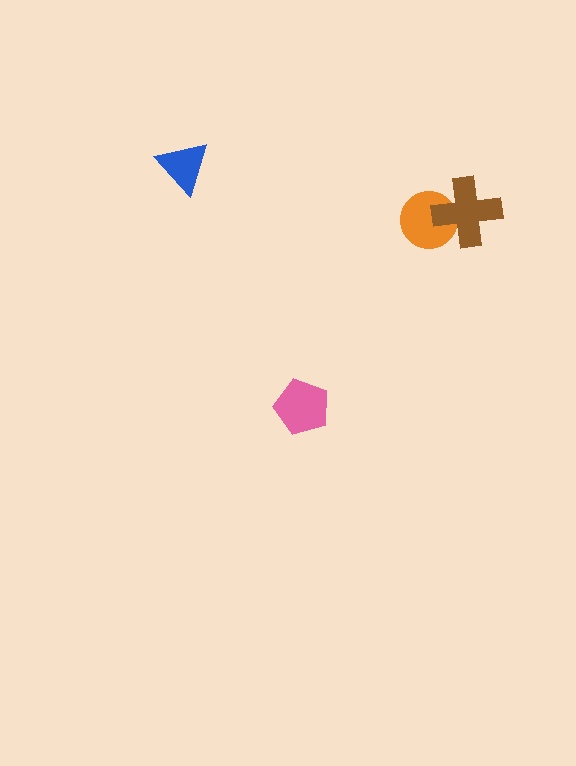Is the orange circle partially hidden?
Yes, it is partially covered by another shape.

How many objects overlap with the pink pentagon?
0 objects overlap with the pink pentagon.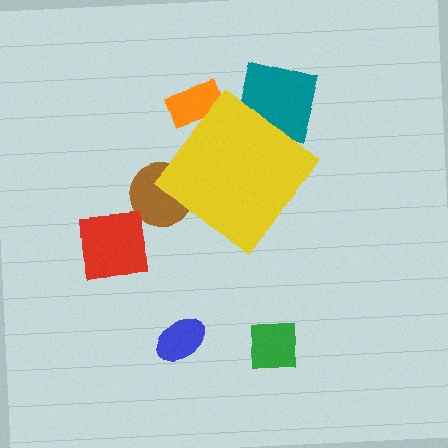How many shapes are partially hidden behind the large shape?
3 shapes are partially hidden.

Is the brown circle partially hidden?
Yes, the brown circle is partially hidden behind the yellow diamond.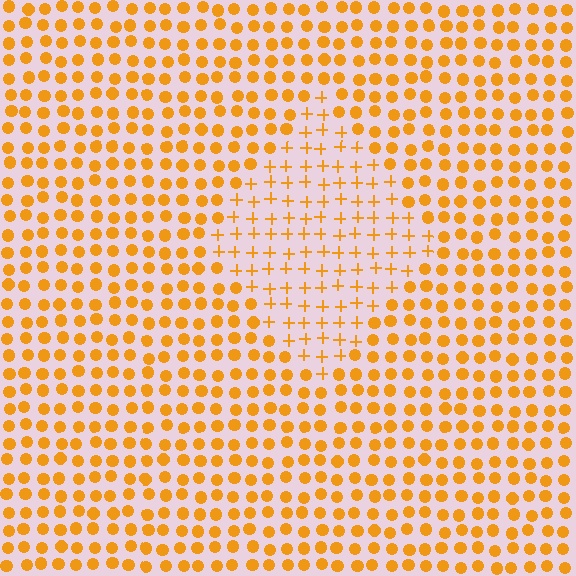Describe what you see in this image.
The image is filled with small orange elements arranged in a uniform grid. A diamond-shaped region contains plus signs, while the surrounding area contains circles. The boundary is defined purely by the change in element shape.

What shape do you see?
I see a diamond.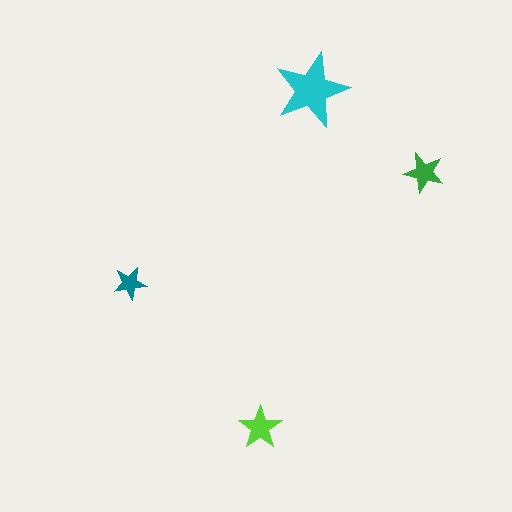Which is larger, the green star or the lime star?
The lime one.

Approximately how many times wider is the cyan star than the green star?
About 2 times wider.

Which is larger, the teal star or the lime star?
The lime one.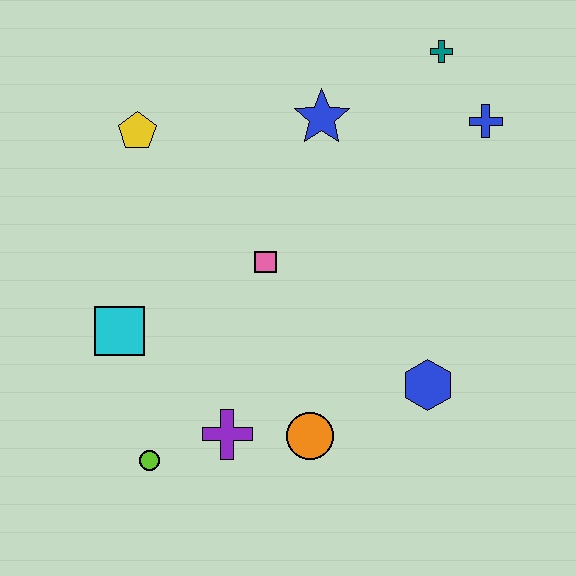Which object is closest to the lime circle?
The purple cross is closest to the lime circle.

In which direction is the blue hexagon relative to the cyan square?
The blue hexagon is to the right of the cyan square.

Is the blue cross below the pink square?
No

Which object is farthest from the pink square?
The teal cross is farthest from the pink square.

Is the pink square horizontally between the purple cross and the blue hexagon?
Yes